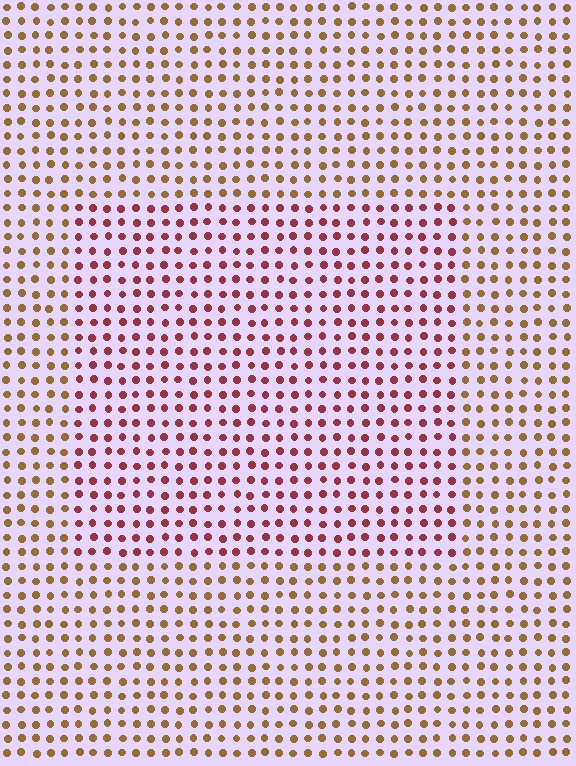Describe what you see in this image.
The image is filled with small brown elements in a uniform arrangement. A rectangle-shaped region is visible where the elements are tinted to a slightly different hue, forming a subtle color boundary.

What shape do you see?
I see a rectangle.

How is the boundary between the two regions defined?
The boundary is defined purely by a slight shift in hue (about 44 degrees). Spacing, size, and orientation are identical on both sides.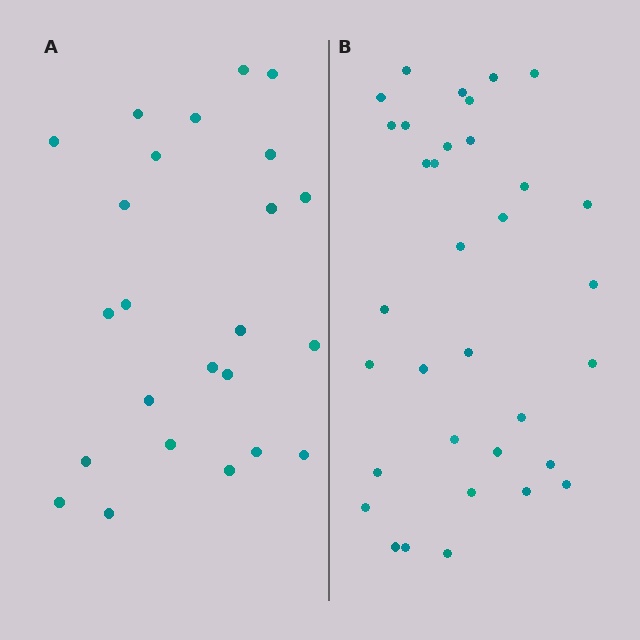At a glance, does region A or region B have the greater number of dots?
Region B (the right region) has more dots.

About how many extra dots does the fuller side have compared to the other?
Region B has roughly 10 or so more dots than region A.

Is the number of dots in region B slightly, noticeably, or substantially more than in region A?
Region B has noticeably more, but not dramatically so. The ratio is roughly 1.4 to 1.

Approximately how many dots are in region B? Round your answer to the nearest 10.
About 30 dots. (The exact count is 34, which rounds to 30.)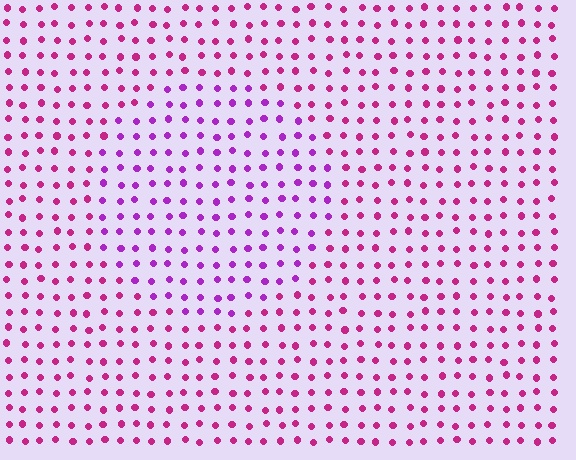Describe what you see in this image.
The image is filled with small magenta elements in a uniform arrangement. A circle-shaped region is visible where the elements are tinted to a slightly different hue, forming a subtle color boundary.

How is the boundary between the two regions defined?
The boundary is defined purely by a slight shift in hue (about 33 degrees). Spacing, size, and orientation are identical on both sides.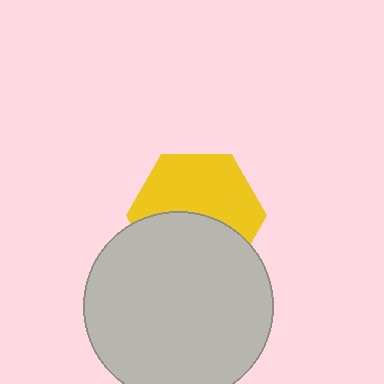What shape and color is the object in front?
The object in front is a light gray circle.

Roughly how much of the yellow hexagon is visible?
About half of it is visible (roughly 55%).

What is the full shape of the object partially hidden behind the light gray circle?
The partially hidden object is a yellow hexagon.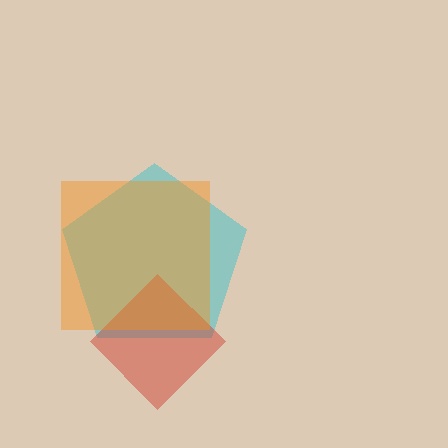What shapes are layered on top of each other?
The layered shapes are: a cyan pentagon, a red diamond, an orange square.